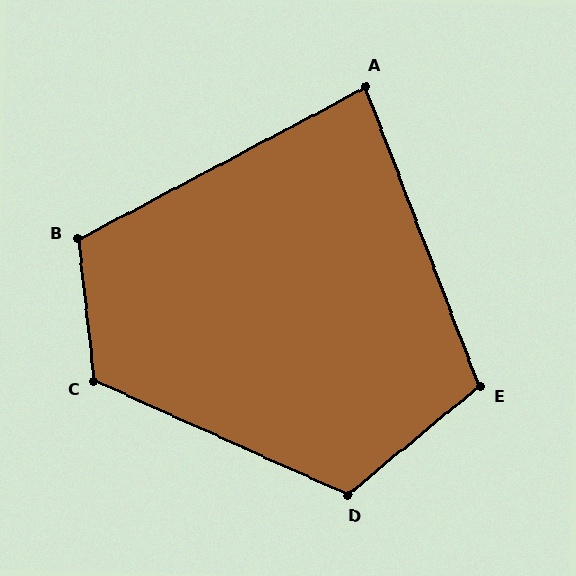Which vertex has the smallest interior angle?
A, at approximately 83 degrees.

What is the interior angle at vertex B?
Approximately 112 degrees (obtuse).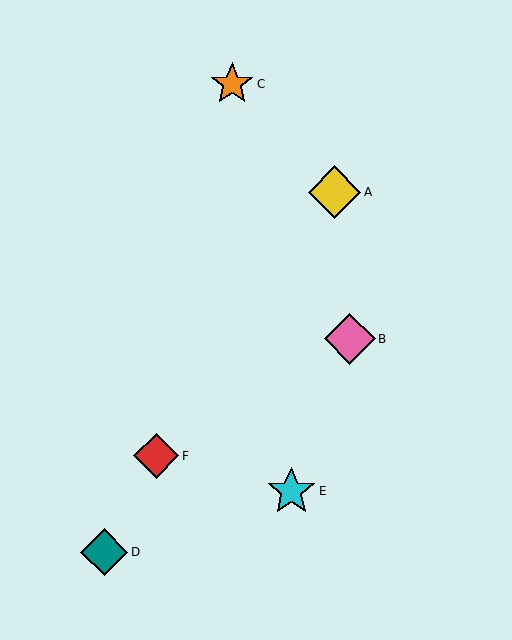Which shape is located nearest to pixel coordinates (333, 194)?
The yellow diamond (labeled A) at (335, 192) is nearest to that location.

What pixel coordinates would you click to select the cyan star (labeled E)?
Click at (291, 491) to select the cyan star E.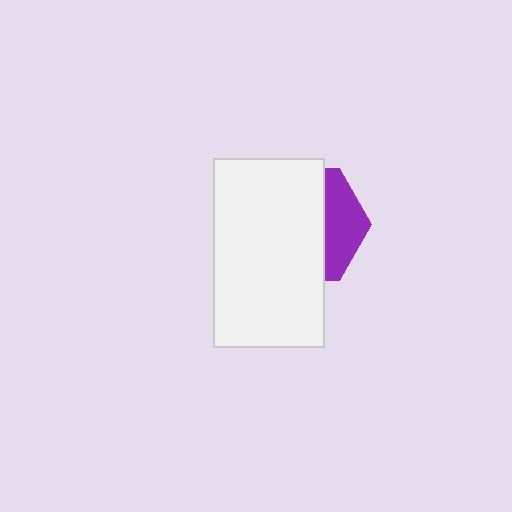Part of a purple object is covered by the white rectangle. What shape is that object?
It is a hexagon.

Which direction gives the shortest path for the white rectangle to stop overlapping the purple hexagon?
Moving left gives the shortest separation.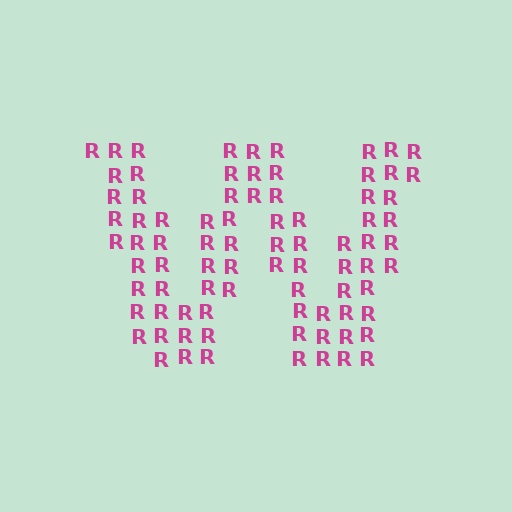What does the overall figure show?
The overall figure shows the letter W.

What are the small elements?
The small elements are letter R's.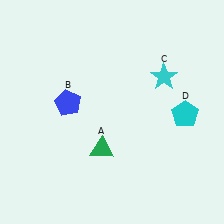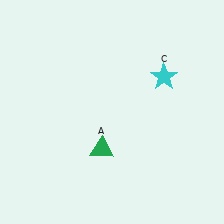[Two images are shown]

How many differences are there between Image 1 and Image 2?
There are 2 differences between the two images.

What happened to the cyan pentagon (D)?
The cyan pentagon (D) was removed in Image 2. It was in the bottom-right area of Image 1.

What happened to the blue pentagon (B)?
The blue pentagon (B) was removed in Image 2. It was in the top-left area of Image 1.